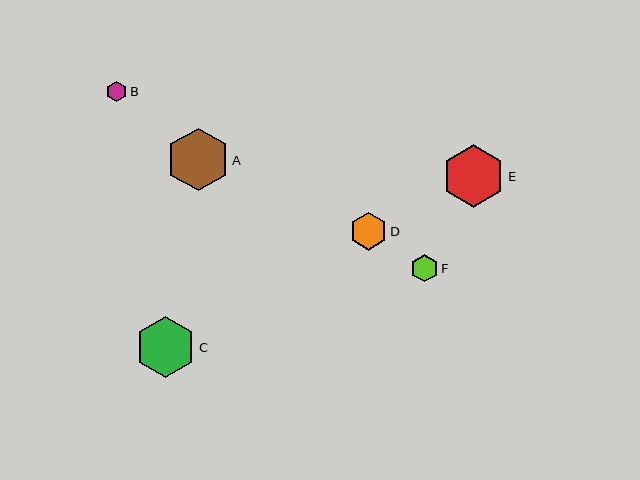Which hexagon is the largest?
Hexagon A is the largest with a size of approximately 63 pixels.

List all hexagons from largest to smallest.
From largest to smallest: A, E, C, D, F, B.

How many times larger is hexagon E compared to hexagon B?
Hexagon E is approximately 3.0 times the size of hexagon B.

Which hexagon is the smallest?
Hexagon B is the smallest with a size of approximately 21 pixels.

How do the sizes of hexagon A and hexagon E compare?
Hexagon A and hexagon E are approximately the same size.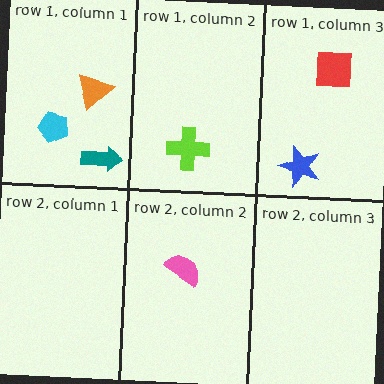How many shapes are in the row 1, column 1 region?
3.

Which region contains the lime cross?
The row 1, column 2 region.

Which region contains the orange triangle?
The row 1, column 1 region.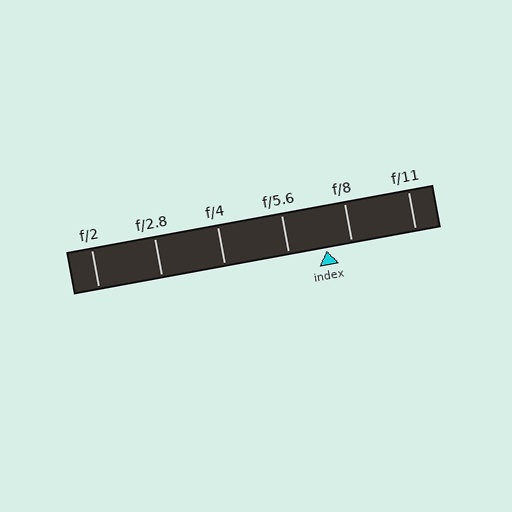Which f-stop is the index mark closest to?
The index mark is closest to f/8.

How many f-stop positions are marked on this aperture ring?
There are 6 f-stop positions marked.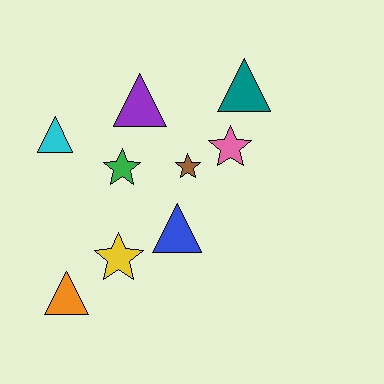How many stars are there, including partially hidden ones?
There are 4 stars.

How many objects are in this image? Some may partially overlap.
There are 9 objects.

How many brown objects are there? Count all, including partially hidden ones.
There is 1 brown object.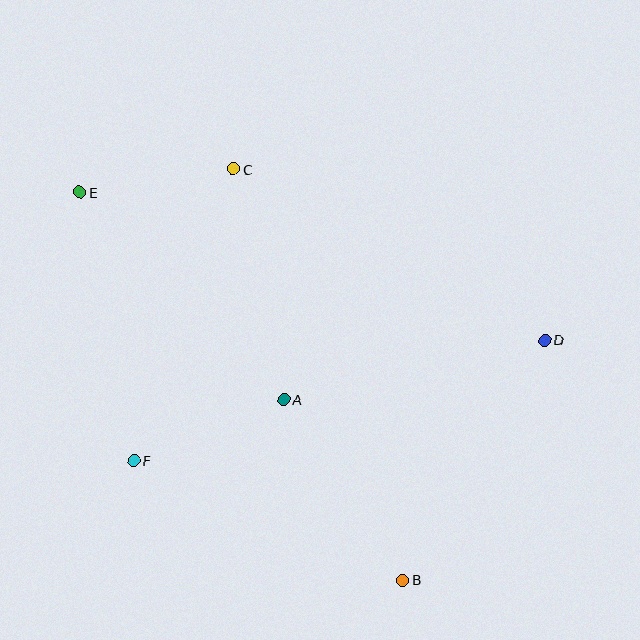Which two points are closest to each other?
Points C and E are closest to each other.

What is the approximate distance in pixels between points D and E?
The distance between D and E is approximately 488 pixels.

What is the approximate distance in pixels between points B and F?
The distance between B and F is approximately 294 pixels.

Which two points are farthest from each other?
Points B and E are farthest from each other.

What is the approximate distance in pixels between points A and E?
The distance between A and E is approximately 291 pixels.